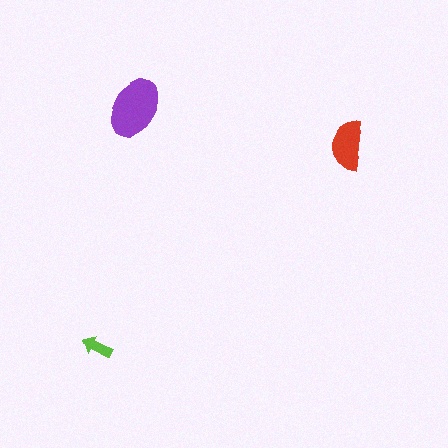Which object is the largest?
The purple ellipse.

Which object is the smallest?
The lime arrow.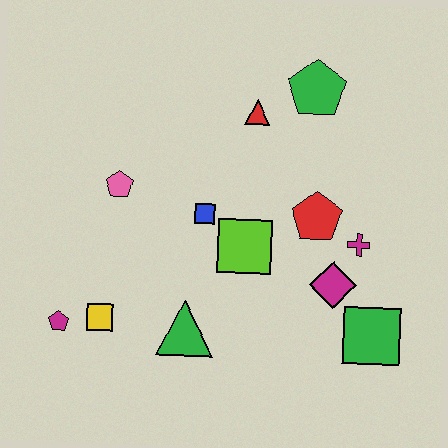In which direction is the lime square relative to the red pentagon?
The lime square is to the left of the red pentagon.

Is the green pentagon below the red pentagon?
No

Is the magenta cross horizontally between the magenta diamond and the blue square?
No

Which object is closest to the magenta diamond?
The magenta cross is closest to the magenta diamond.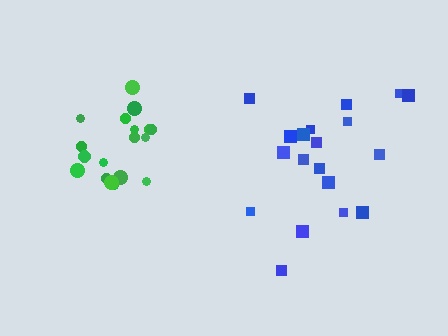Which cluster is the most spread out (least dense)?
Blue.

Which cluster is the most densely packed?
Green.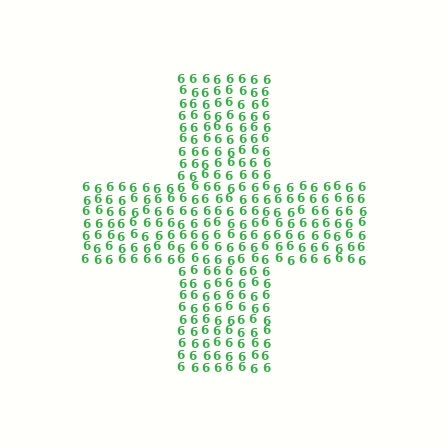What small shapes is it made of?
It is made of small digit 6's.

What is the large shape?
The large shape is a cross.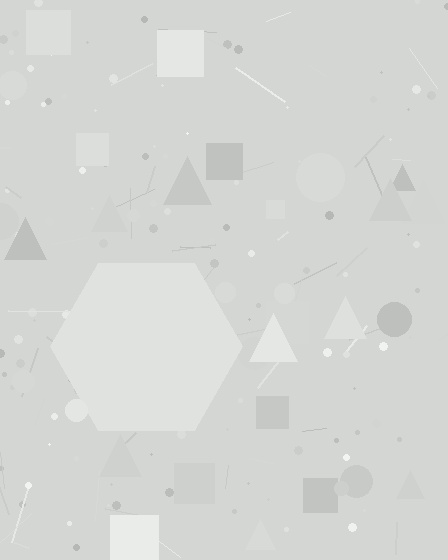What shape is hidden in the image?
A hexagon is hidden in the image.